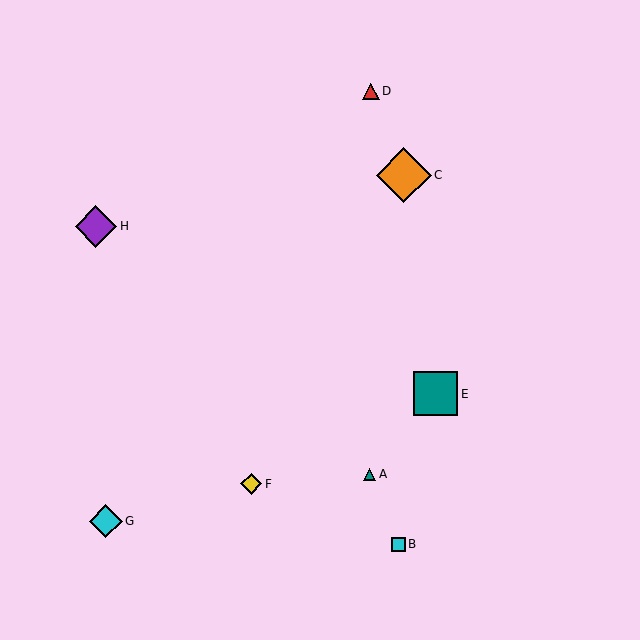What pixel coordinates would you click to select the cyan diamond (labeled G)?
Click at (106, 521) to select the cyan diamond G.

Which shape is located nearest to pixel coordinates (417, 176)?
The orange diamond (labeled C) at (404, 175) is nearest to that location.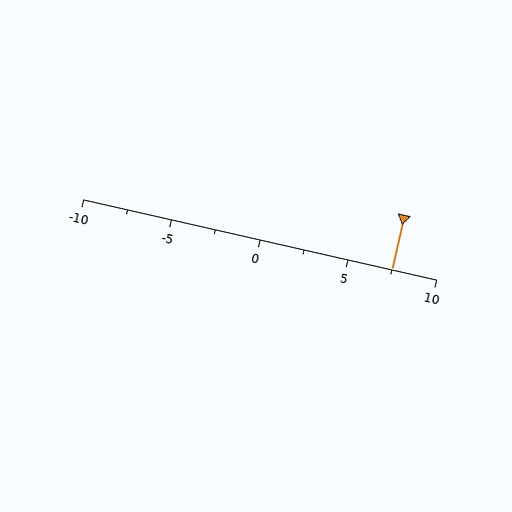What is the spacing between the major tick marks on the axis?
The major ticks are spaced 5 apart.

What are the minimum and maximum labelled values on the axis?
The axis runs from -10 to 10.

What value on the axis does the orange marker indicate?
The marker indicates approximately 7.5.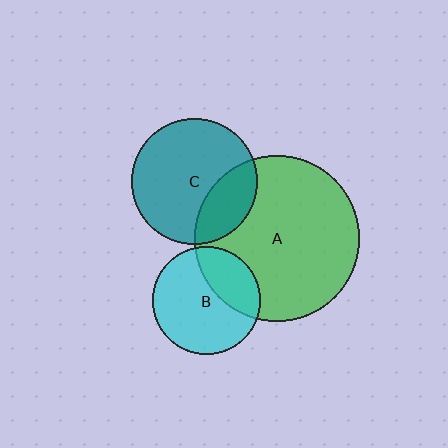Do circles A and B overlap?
Yes.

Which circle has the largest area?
Circle A (green).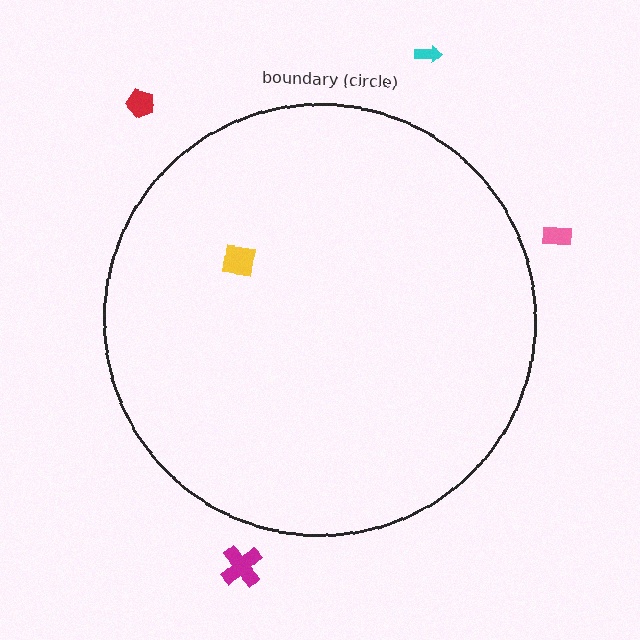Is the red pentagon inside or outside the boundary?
Outside.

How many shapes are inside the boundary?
1 inside, 4 outside.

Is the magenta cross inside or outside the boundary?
Outside.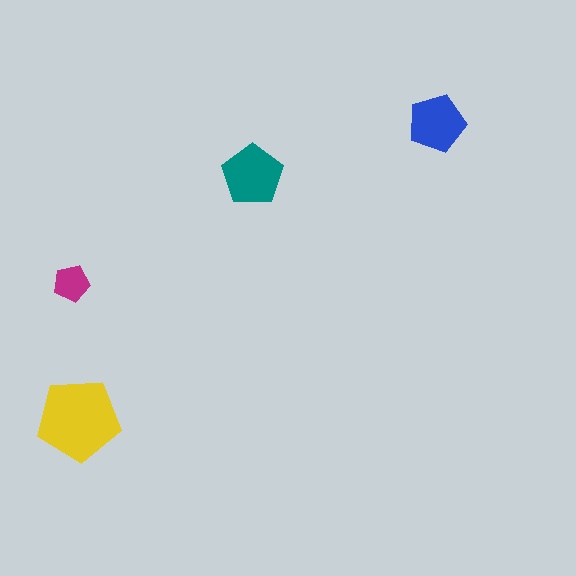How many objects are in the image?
There are 4 objects in the image.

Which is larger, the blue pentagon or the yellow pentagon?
The yellow one.